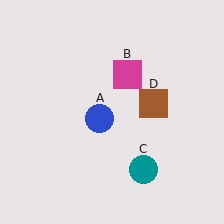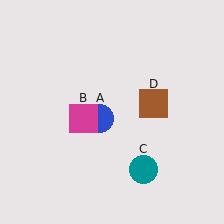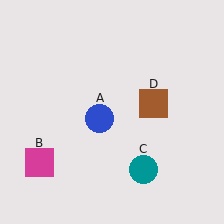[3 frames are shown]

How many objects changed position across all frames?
1 object changed position: magenta square (object B).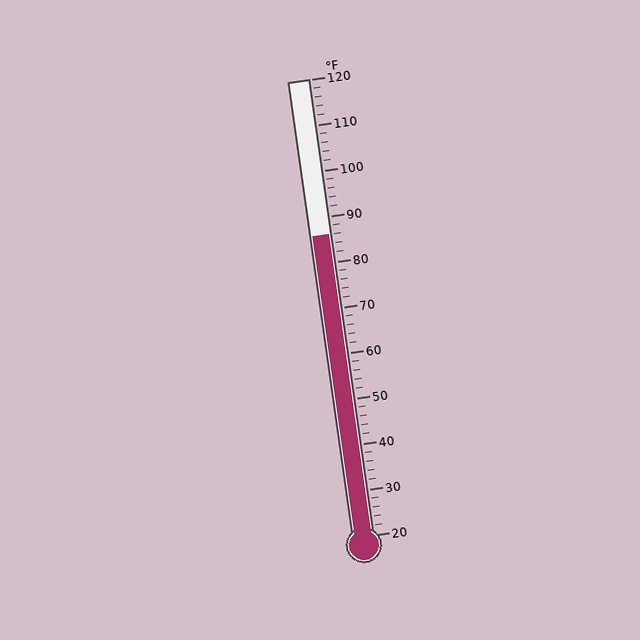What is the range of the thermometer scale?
The thermometer scale ranges from 20°F to 120°F.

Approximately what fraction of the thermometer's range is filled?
The thermometer is filled to approximately 65% of its range.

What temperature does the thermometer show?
The thermometer shows approximately 86°F.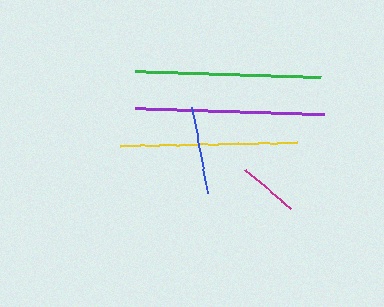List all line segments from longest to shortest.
From longest to shortest: purple, green, yellow, blue, magenta.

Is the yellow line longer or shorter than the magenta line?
The yellow line is longer than the magenta line.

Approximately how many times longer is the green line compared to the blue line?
The green line is approximately 2.1 times the length of the blue line.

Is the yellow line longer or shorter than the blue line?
The yellow line is longer than the blue line.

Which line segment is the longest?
The purple line is the longest at approximately 189 pixels.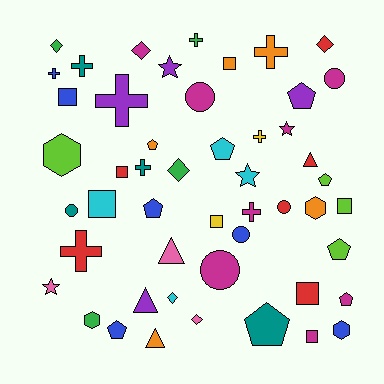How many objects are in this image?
There are 50 objects.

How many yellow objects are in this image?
There are 2 yellow objects.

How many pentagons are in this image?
There are 9 pentagons.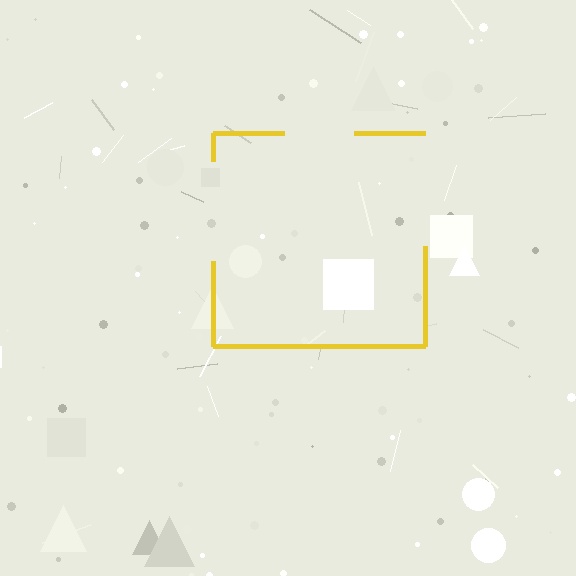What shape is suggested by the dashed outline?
The dashed outline suggests a square.